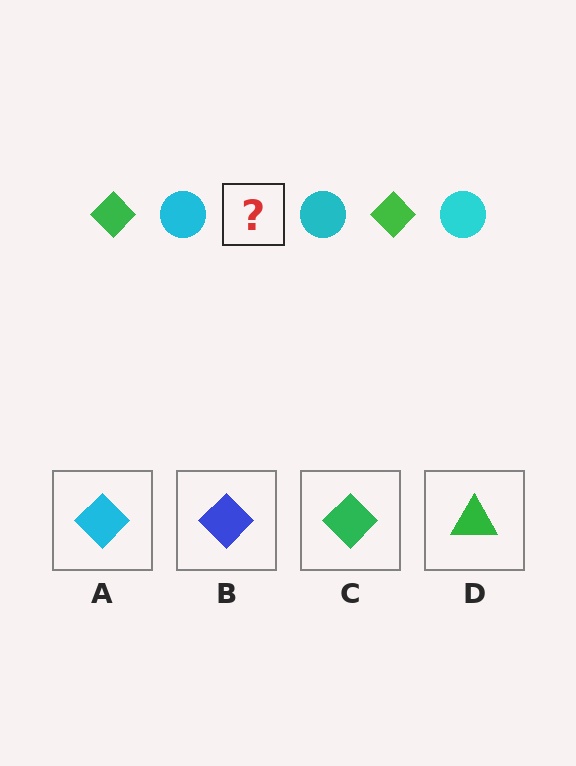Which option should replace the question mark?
Option C.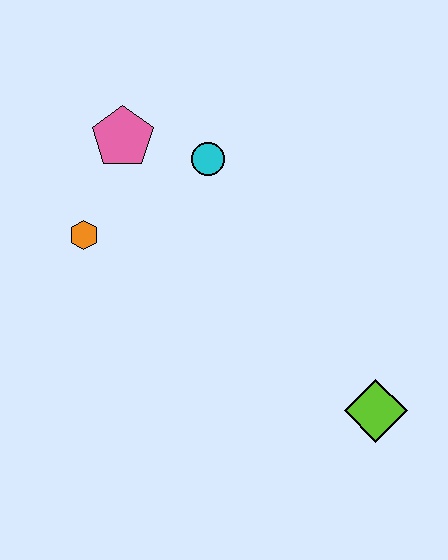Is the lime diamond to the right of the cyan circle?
Yes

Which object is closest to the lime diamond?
The cyan circle is closest to the lime diamond.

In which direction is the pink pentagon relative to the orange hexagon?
The pink pentagon is above the orange hexagon.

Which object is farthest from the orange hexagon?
The lime diamond is farthest from the orange hexagon.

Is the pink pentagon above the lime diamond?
Yes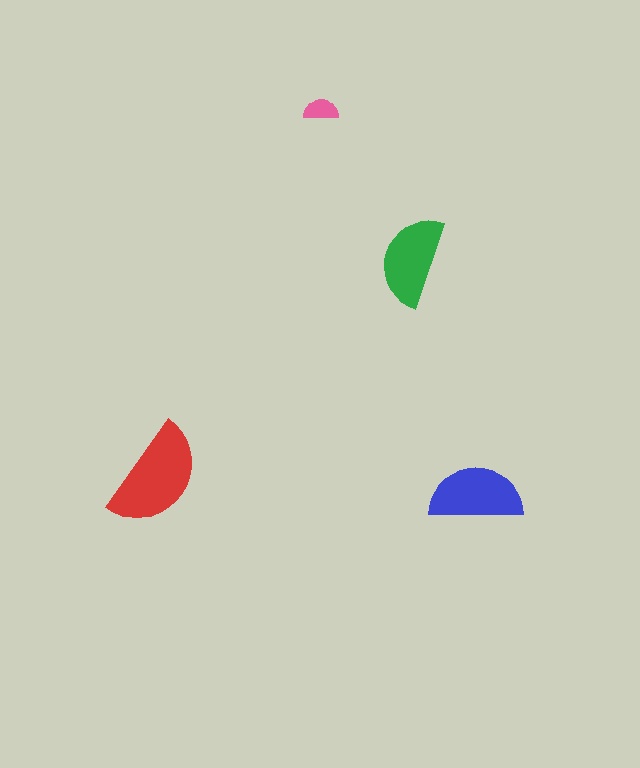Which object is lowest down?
The blue semicircle is bottommost.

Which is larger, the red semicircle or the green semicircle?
The red one.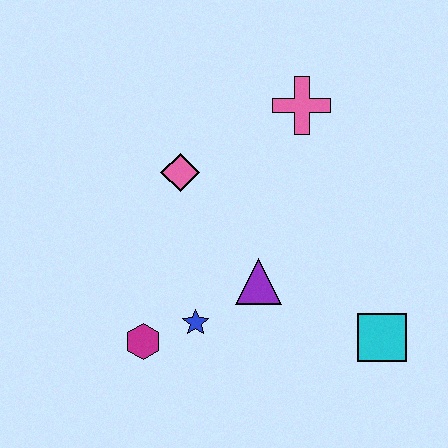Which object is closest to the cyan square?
The purple triangle is closest to the cyan square.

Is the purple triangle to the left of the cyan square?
Yes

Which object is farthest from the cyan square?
The pink diamond is farthest from the cyan square.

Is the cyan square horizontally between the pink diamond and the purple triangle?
No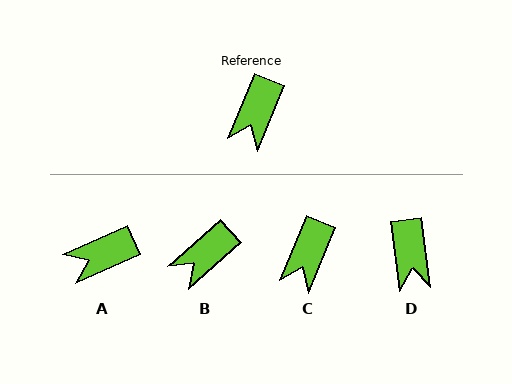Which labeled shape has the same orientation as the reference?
C.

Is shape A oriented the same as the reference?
No, it is off by about 44 degrees.